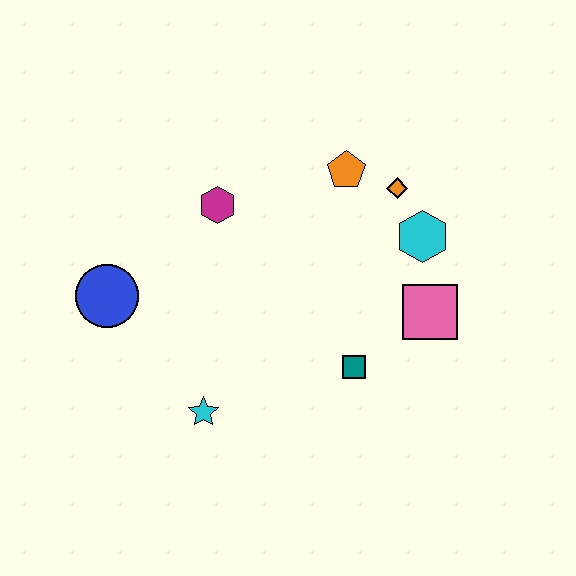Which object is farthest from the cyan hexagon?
The blue circle is farthest from the cyan hexagon.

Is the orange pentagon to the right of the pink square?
No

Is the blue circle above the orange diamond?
No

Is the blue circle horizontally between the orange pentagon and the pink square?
No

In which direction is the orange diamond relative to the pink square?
The orange diamond is above the pink square.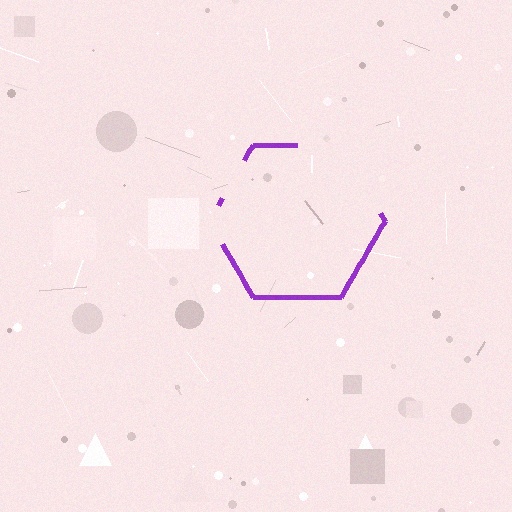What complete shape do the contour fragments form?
The contour fragments form a hexagon.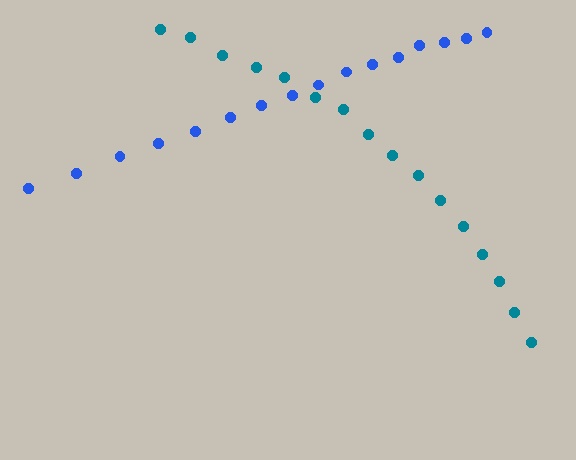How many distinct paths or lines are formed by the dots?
There are 2 distinct paths.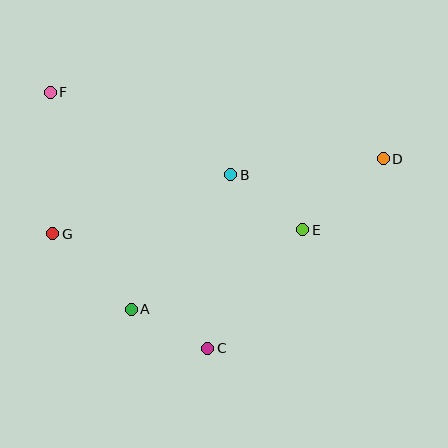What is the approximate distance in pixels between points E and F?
The distance between E and F is approximately 288 pixels.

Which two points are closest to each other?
Points A and C are closest to each other.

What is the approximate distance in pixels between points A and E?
The distance between A and E is approximately 189 pixels.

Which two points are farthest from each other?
Points D and F are farthest from each other.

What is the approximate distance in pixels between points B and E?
The distance between B and E is approximately 90 pixels.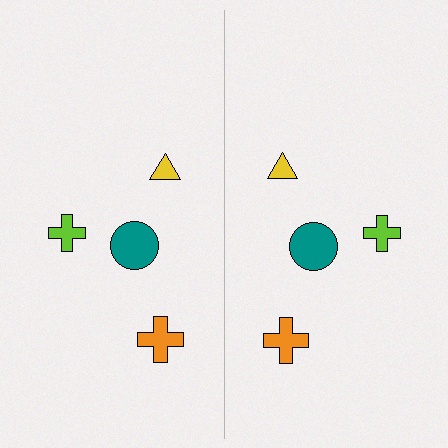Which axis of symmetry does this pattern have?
The pattern has a vertical axis of symmetry running through the center of the image.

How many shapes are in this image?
There are 8 shapes in this image.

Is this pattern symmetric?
Yes, this pattern has bilateral (reflection) symmetry.